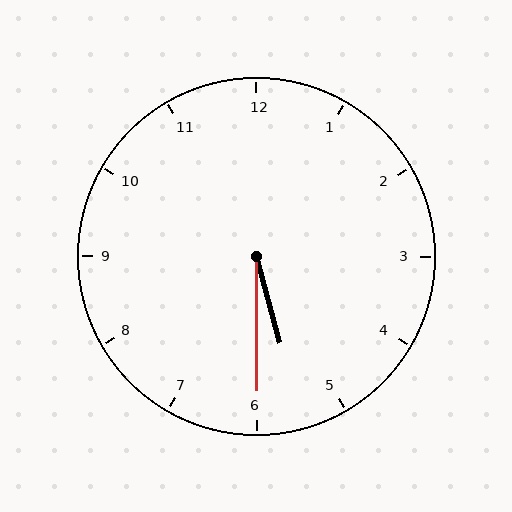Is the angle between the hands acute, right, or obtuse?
It is acute.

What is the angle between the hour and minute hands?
Approximately 15 degrees.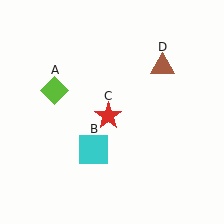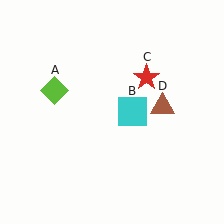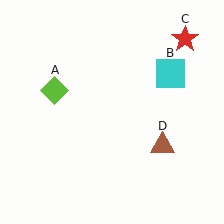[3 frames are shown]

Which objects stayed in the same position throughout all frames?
Lime diamond (object A) remained stationary.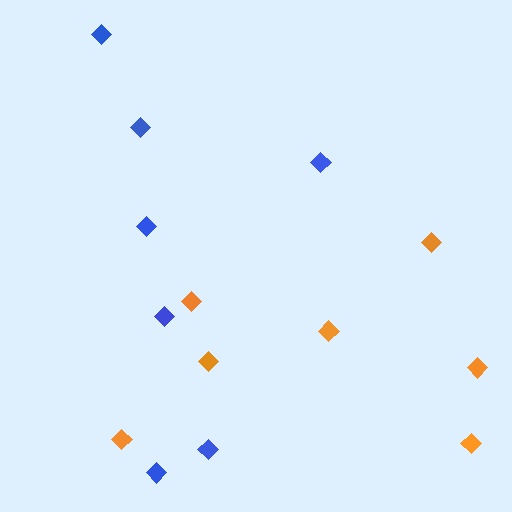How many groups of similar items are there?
There are 2 groups: one group of orange diamonds (7) and one group of blue diamonds (7).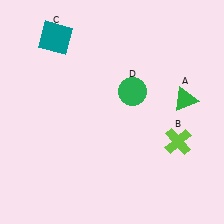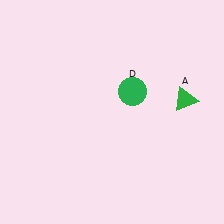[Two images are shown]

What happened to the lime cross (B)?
The lime cross (B) was removed in Image 2. It was in the bottom-right area of Image 1.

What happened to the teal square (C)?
The teal square (C) was removed in Image 2. It was in the top-left area of Image 1.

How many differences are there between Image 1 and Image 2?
There are 2 differences between the two images.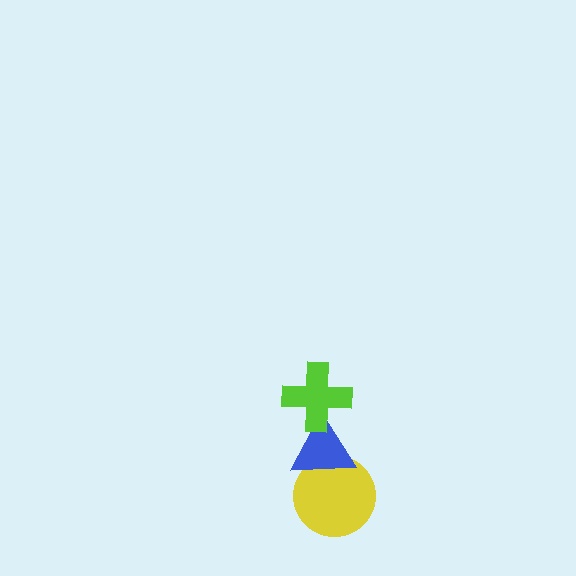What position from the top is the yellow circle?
The yellow circle is 3rd from the top.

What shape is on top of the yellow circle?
The blue triangle is on top of the yellow circle.